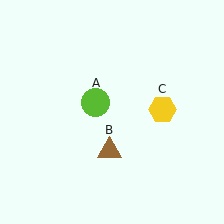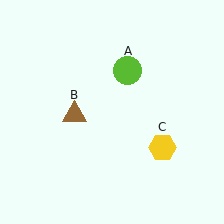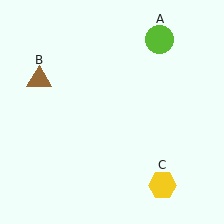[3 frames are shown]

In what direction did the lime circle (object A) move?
The lime circle (object A) moved up and to the right.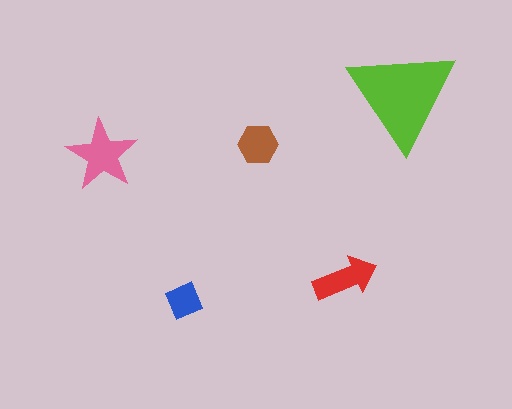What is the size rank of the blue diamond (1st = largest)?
5th.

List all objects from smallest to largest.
The blue diamond, the brown hexagon, the red arrow, the pink star, the lime triangle.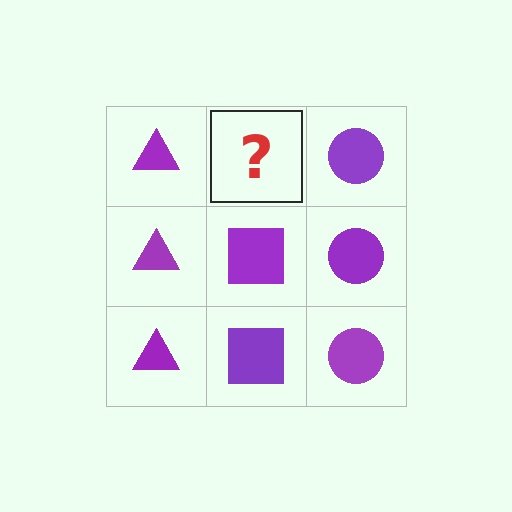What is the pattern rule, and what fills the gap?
The rule is that each column has a consistent shape. The gap should be filled with a purple square.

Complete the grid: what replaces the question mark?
The question mark should be replaced with a purple square.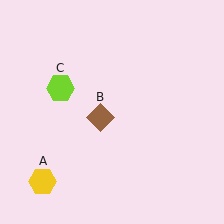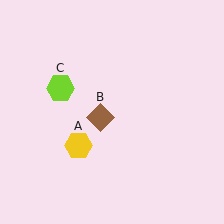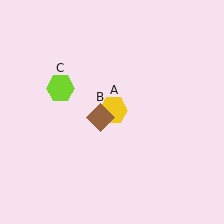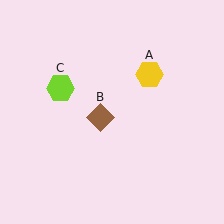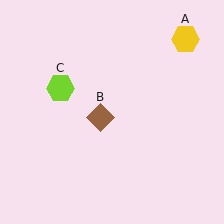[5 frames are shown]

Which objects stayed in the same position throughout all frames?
Brown diamond (object B) and lime hexagon (object C) remained stationary.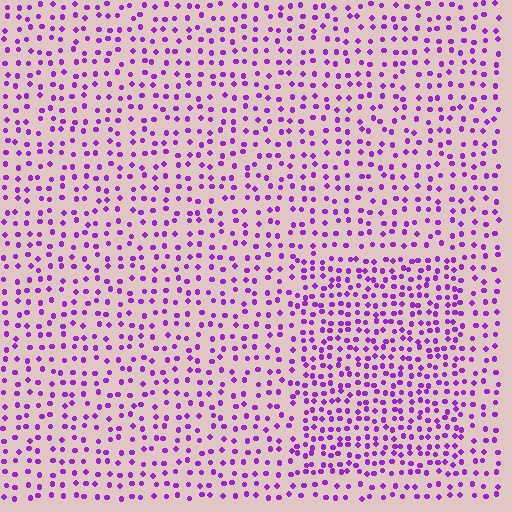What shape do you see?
I see a rectangle.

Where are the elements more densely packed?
The elements are more densely packed inside the rectangle boundary.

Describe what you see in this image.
The image contains small purple elements arranged at two different densities. A rectangle-shaped region is visible where the elements are more densely packed than the surrounding area.